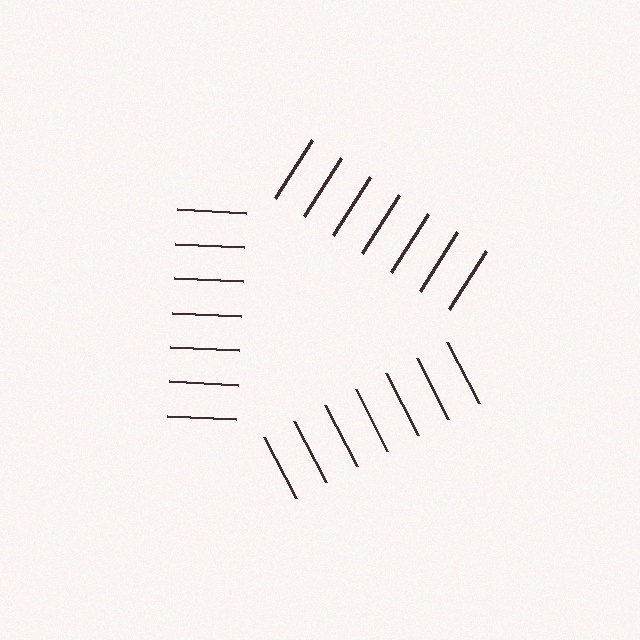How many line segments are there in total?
21 — 7 along each of the 3 edges.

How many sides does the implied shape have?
3 sides — the line-ends trace a triangle.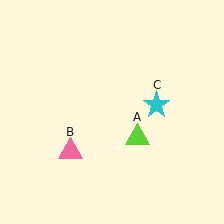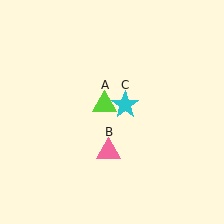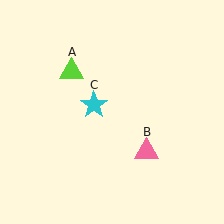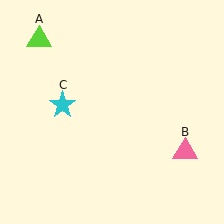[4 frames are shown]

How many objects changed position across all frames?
3 objects changed position: lime triangle (object A), pink triangle (object B), cyan star (object C).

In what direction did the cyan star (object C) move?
The cyan star (object C) moved left.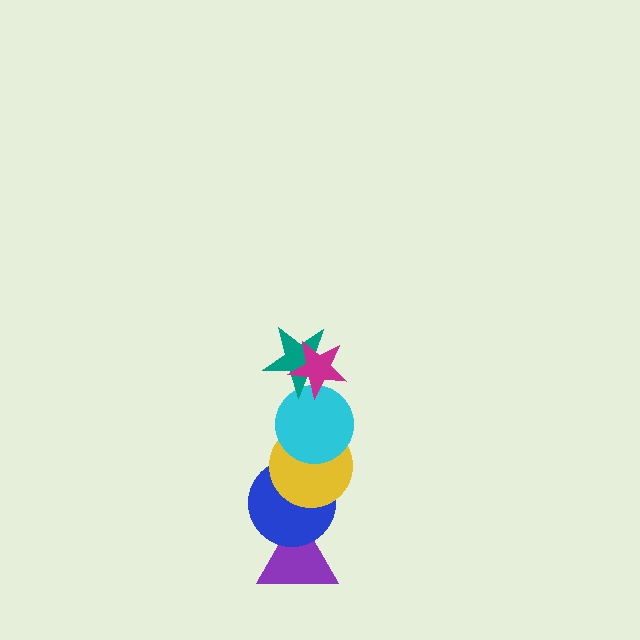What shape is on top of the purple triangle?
The blue circle is on top of the purple triangle.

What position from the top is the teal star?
The teal star is 2nd from the top.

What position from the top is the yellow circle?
The yellow circle is 4th from the top.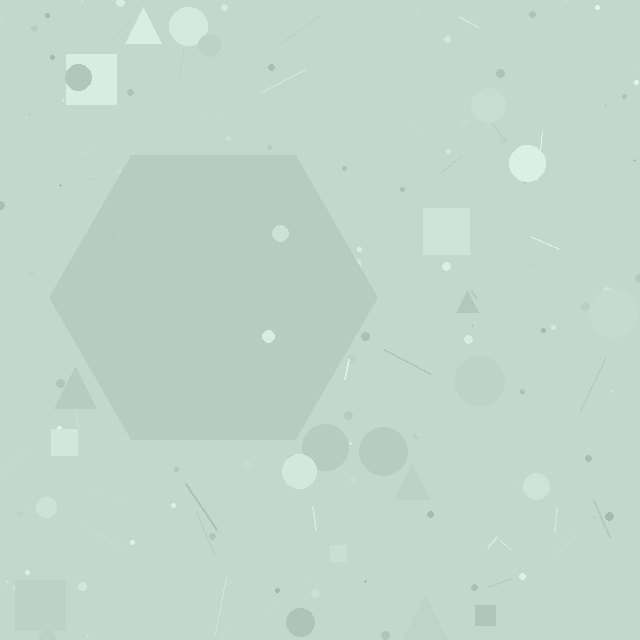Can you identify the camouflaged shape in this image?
The camouflaged shape is a hexagon.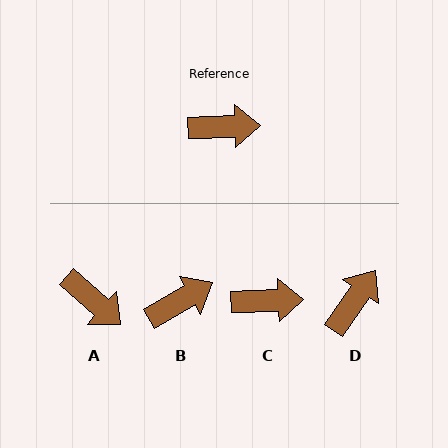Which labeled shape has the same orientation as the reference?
C.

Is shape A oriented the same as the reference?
No, it is off by about 44 degrees.